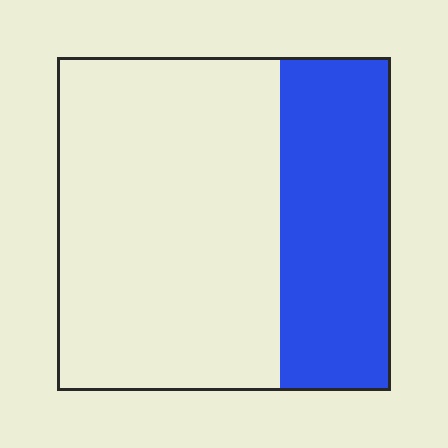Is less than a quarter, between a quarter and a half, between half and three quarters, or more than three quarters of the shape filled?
Between a quarter and a half.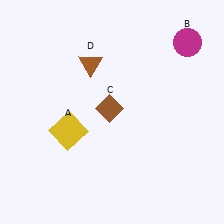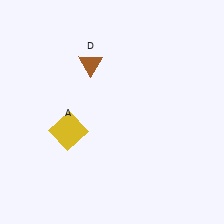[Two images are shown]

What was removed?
The brown diamond (C), the magenta circle (B) were removed in Image 2.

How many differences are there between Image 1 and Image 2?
There are 2 differences between the two images.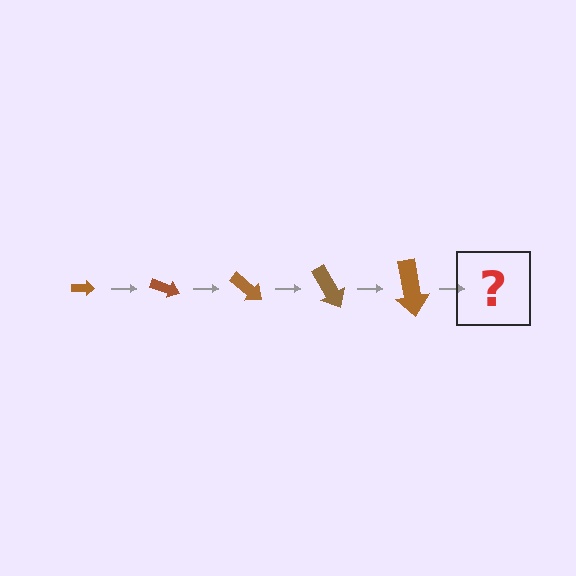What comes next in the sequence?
The next element should be an arrow, larger than the previous one and rotated 100 degrees from the start.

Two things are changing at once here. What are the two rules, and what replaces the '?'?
The two rules are that the arrow grows larger each step and it rotates 20 degrees each step. The '?' should be an arrow, larger than the previous one and rotated 100 degrees from the start.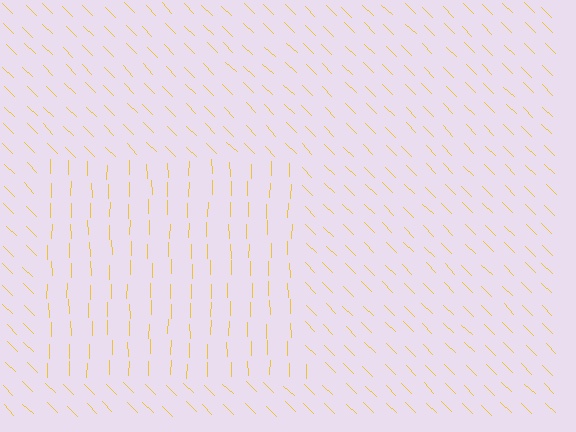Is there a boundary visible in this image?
Yes, there is a texture boundary formed by a change in line orientation.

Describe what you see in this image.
The image is filled with small yellow line segments. A rectangle region in the image has lines oriented differently from the surrounding lines, creating a visible texture boundary.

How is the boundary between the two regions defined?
The boundary is defined purely by a change in line orientation (approximately 45 degrees difference). All lines are the same color and thickness.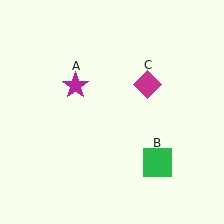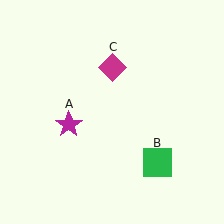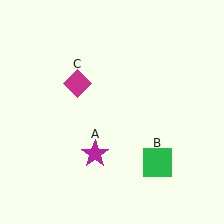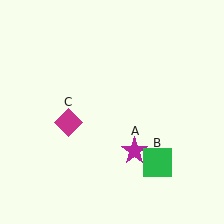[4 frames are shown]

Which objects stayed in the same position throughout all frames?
Green square (object B) remained stationary.